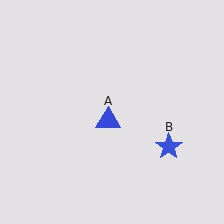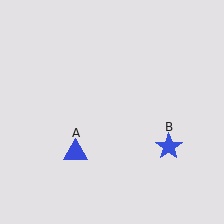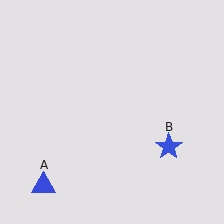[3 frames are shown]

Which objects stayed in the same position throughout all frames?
Blue star (object B) remained stationary.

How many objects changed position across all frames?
1 object changed position: blue triangle (object A).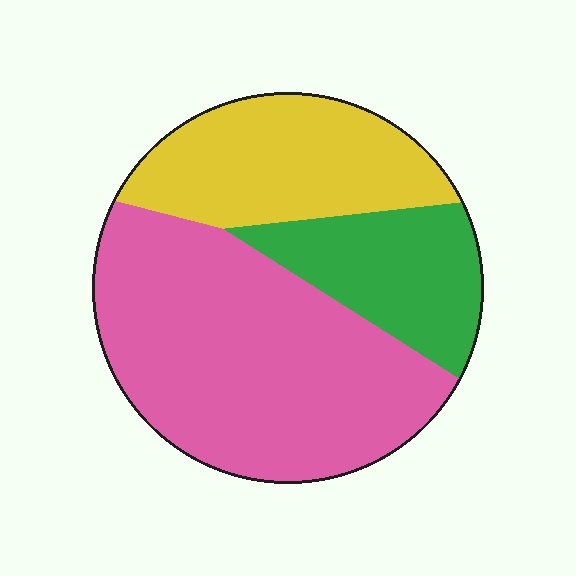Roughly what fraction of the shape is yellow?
Yellow covers around 25% of the shape.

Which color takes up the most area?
Pink, at roughly 55%.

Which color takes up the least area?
Green, at roughly 20%.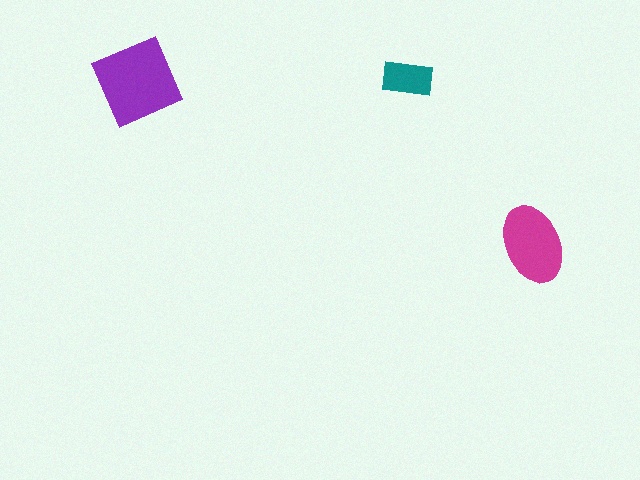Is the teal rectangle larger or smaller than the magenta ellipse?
Smaller.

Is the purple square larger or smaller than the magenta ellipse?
Larger.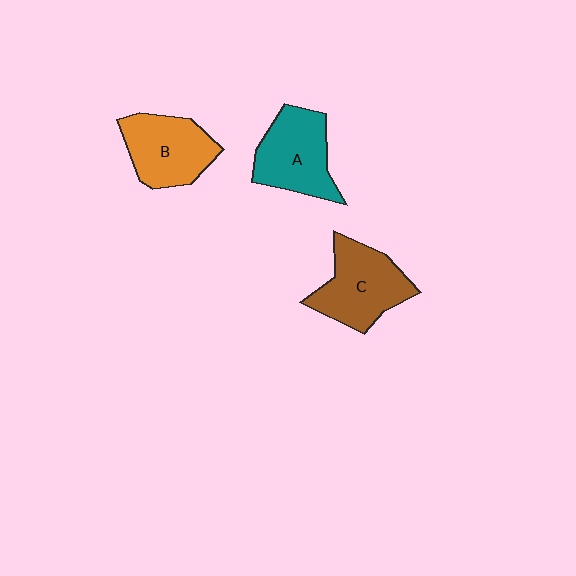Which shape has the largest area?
Shape C (brown).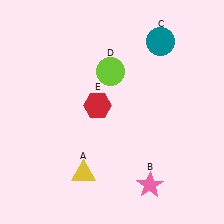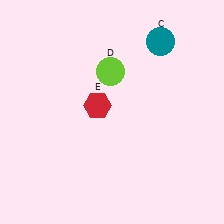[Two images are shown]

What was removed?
The pink star (B), the yellow triangle (A) were removed in Image 2.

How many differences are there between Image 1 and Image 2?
There are 2 differences between the two images.